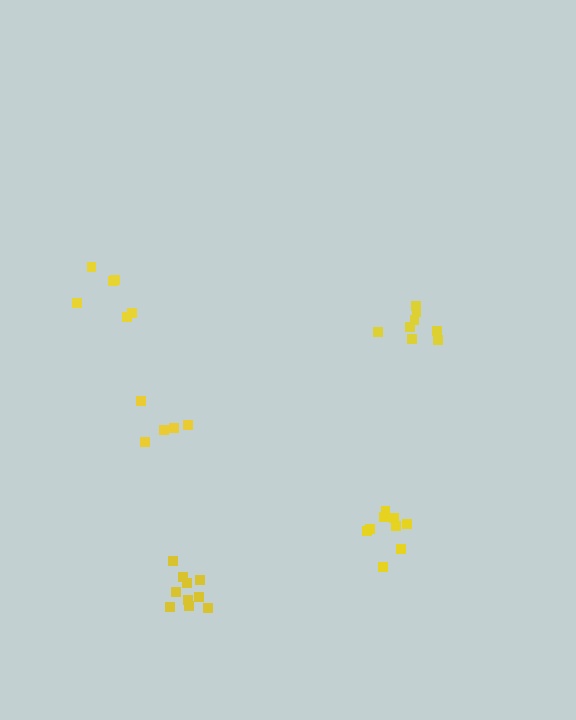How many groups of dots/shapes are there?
There are 5 groups.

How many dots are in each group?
Group 1: 5 dots, Group 2: 6 dots, Group 3: 10 dots, Group 4: 9 dots, Group 5: 8 dots (38 total).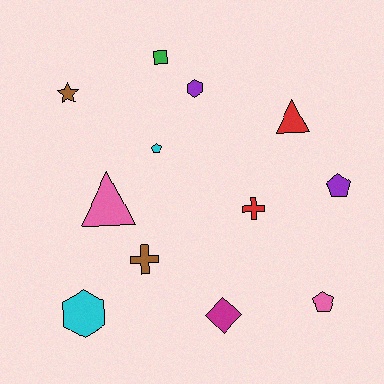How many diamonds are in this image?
There is 1 diamond.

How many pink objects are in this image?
There are 2 pink objects.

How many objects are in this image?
There are 12 objects.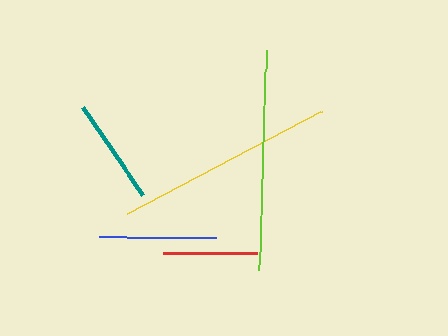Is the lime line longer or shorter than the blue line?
The lime line is longer than the blue line.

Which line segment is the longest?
The yellow line is the longest at approximately 220 pixels.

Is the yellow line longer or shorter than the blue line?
The yellow line is longer than the blue line.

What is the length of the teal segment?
The teal segment is approximately 106 pixels long.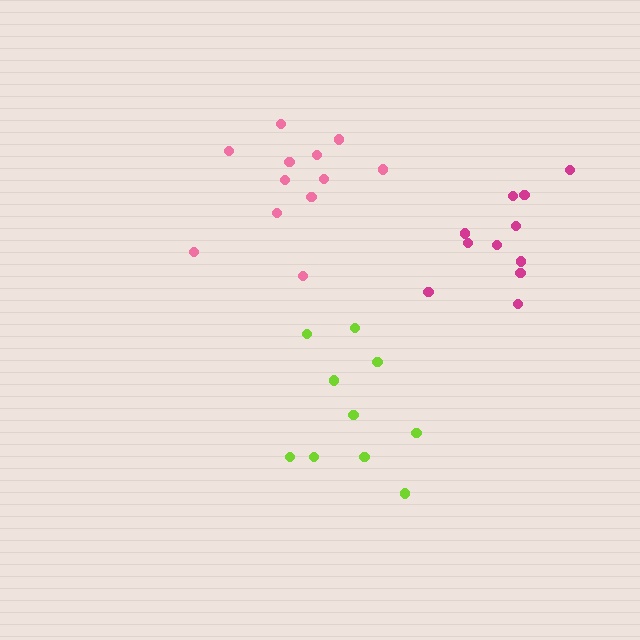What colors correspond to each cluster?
The clusters are colored: magenta, pink, lime.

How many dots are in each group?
Group 1: 11 dots, Group 2: 12 dots, Group 3: 10 dots (33 total).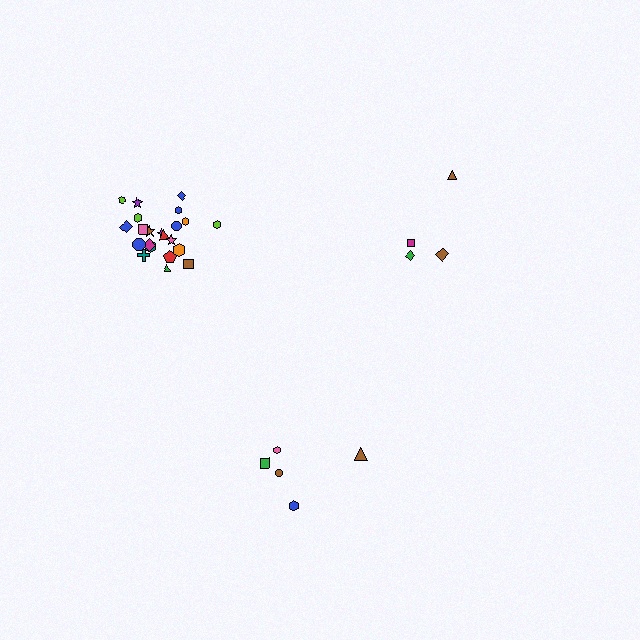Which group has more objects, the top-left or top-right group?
The top-left group.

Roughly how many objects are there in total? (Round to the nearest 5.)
Roughly 30 objects in total.